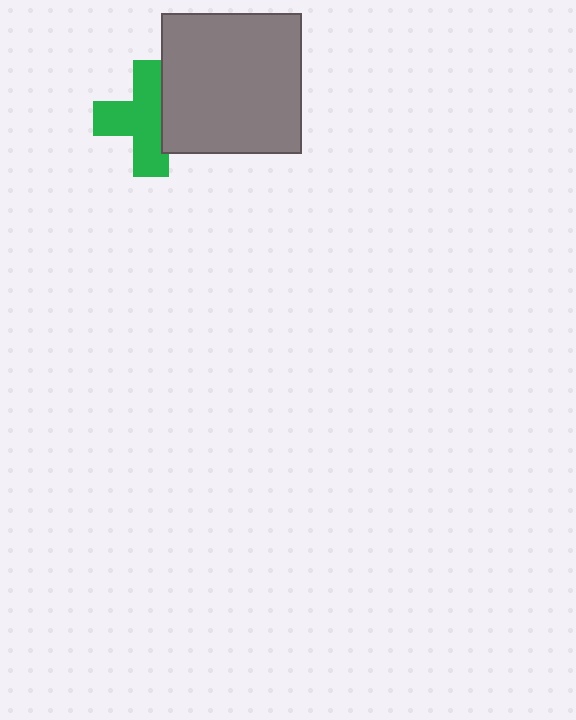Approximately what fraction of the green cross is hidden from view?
Roughly 30% of the green cross is hidden behind the gray square.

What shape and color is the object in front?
The object in front is a gray square.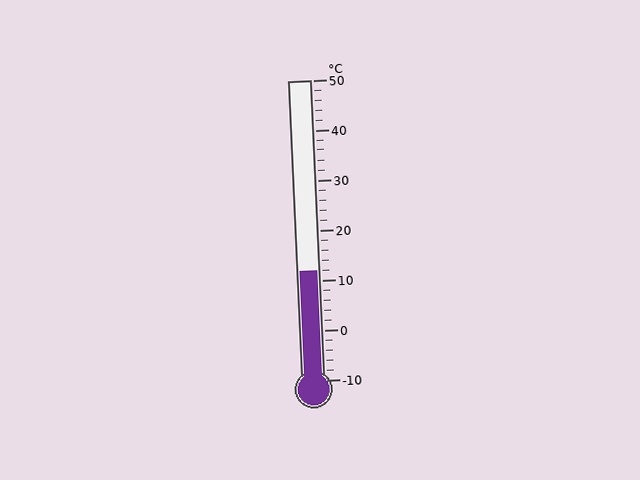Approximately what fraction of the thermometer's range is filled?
The thermometer is filled to approximately 35% of its range.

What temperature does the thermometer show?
The thermometer shows approximately 12°C.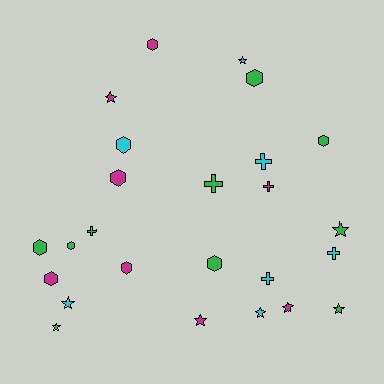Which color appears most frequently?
Green, with 10 objects.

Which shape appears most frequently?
Hexagon, with 10 objects.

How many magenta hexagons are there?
There are 4 magenta hexagons.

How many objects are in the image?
There are 25 objects.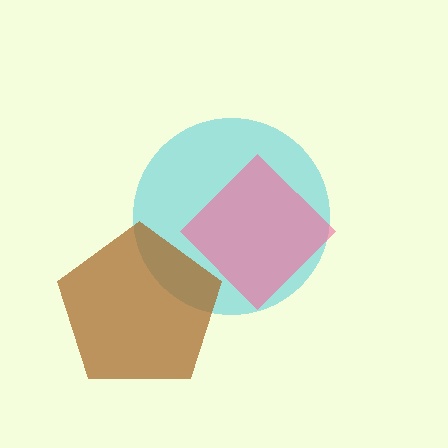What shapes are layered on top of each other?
The layered shapes are: a cyan circle, a brown pentagon, a pink diamond.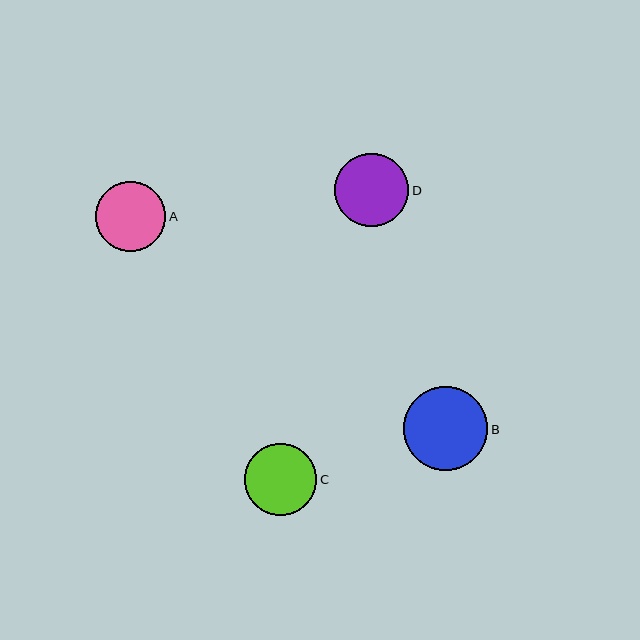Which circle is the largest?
Circle B is the largest with a size of approximately 84 pixels.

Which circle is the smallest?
Circle A is the smallest with a size of approximately 70 pixels.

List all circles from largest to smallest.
From largest to smallest: B, D, C, A.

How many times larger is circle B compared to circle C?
Circle B is approximately 1.2 times the size of circle C.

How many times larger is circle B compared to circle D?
Circle B is approximately 1.1 times the size of circle D.